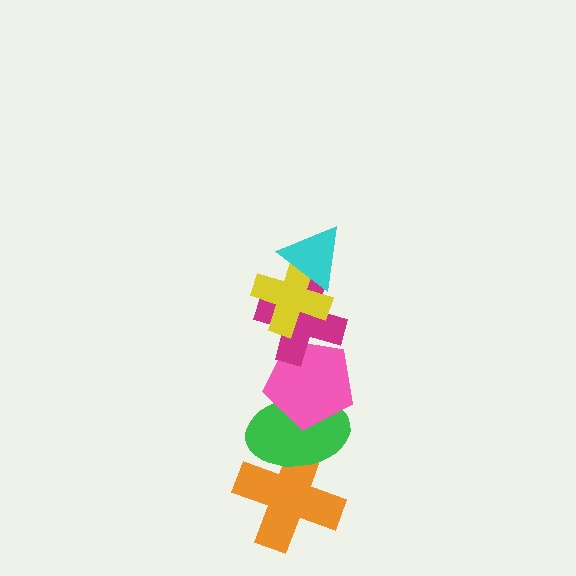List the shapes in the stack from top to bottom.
From top to bottom: the cyan triangle, the yellow cross, the magenta cross, the pink pentagon, the green ellipse, the orange cross.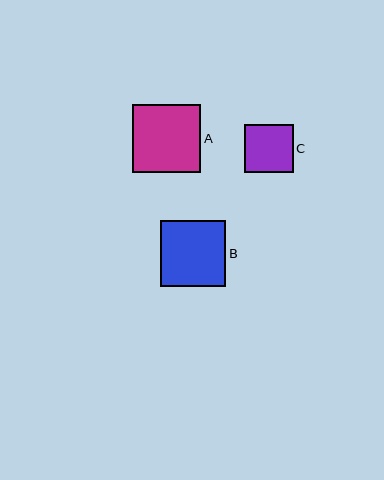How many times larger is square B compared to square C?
Square B is approximately 1.3 times the size of square C.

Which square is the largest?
Square A is the largest with a size of approximately 68 pixels.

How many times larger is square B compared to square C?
Square B is approximately 1.3 times the size of square C.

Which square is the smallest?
Square C is the smallest with a size of approximately 49 pixels.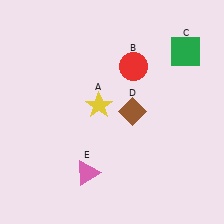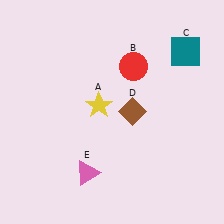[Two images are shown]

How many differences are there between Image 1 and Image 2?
There is 1 difference between the two images.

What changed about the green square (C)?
In Image 1, C is green. In Image 2, it changed to teal.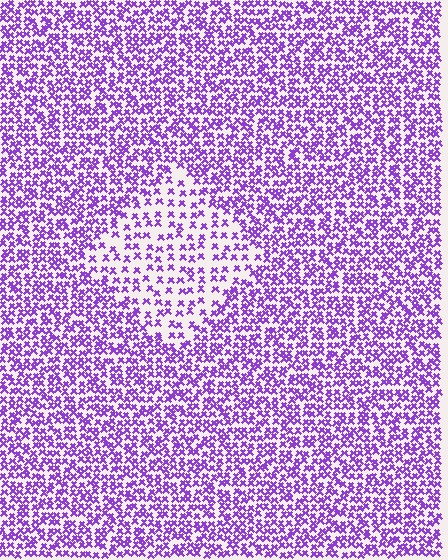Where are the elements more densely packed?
The elements are more densely packed outside the diamond boundary.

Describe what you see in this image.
The image contains small purple elements arranged at two different densities. A diamond-shaped region is visible where the elements are less densely packed than the surrounding area.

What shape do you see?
I see a diamond.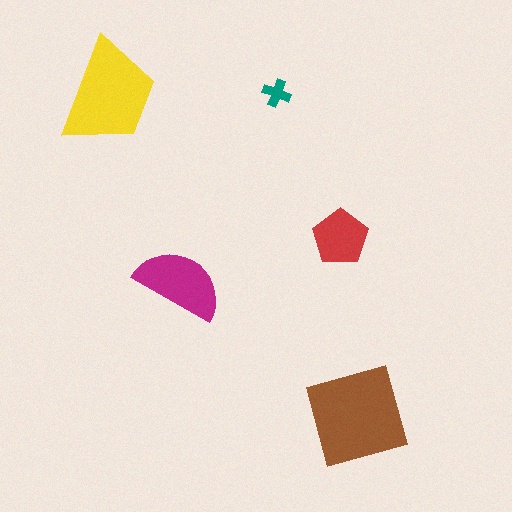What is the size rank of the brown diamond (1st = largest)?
1st.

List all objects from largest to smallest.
The brown diamond, the yellow trapezoid, the magenta semicircle, the red pentagon, the teal cross.